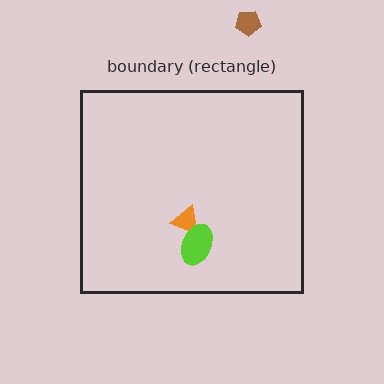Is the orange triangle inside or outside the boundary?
Inside.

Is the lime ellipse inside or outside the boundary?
Inside.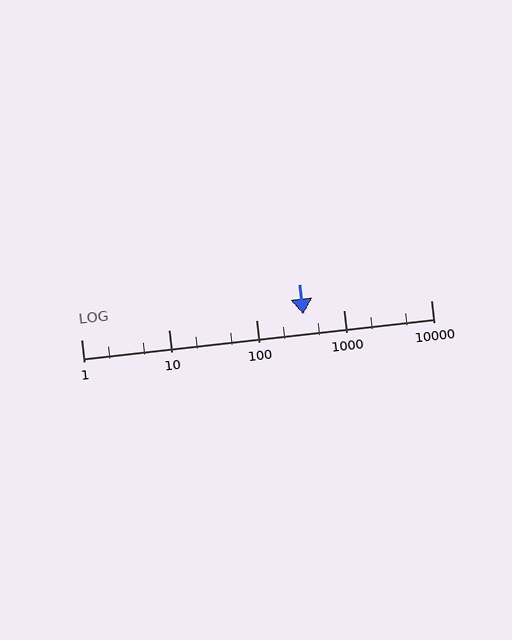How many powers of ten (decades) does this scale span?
The scale spans 4 decades, from 1 to 10000.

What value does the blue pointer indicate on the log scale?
The pointer indicates approximately 350.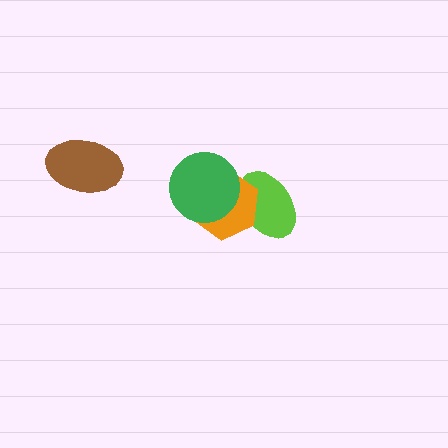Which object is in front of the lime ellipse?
The orange hexagon is in front of the lime ellipse.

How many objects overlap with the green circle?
1 object overlaps with the green circle.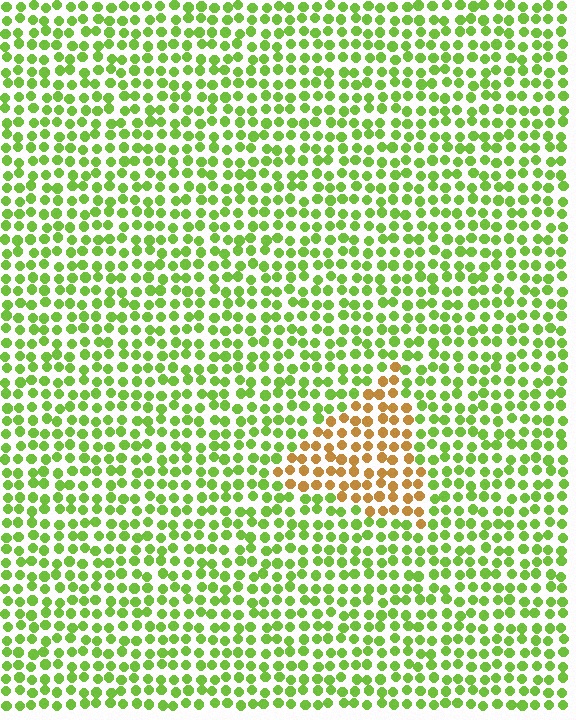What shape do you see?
I see a triangle.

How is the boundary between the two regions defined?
The boundary is defined purely by a slight shift in hue (about 62 degrees). Spacing, size, and orientation are identical on both sides.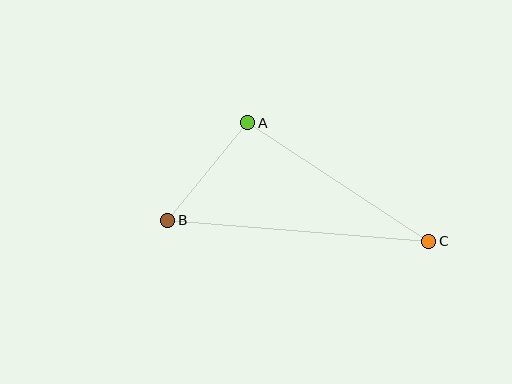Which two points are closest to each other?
Points A and B are closest to each other.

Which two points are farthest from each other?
Points B and C are farthest from each other.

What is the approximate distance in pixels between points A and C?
The distance between A and C is approximately 216 pixels.